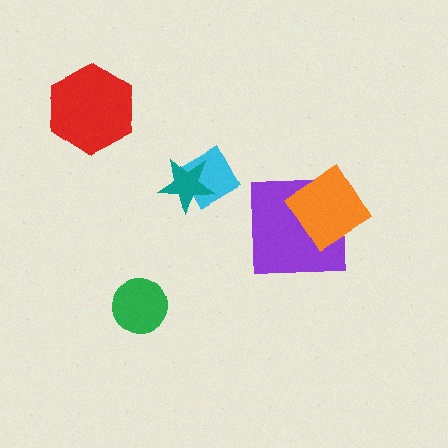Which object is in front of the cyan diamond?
The teal star is in front of the cyan diamond.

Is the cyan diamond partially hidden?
Yes, it is partially covered by another shape.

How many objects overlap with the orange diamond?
1 object overlaps with the orange diamond.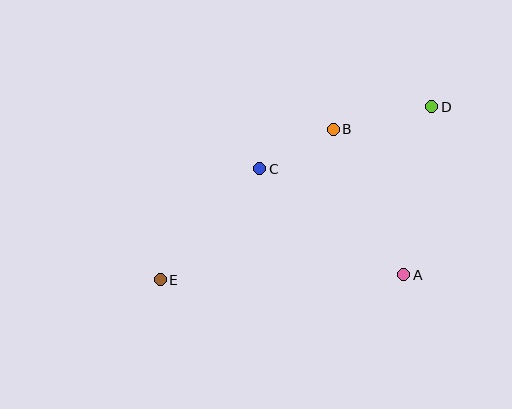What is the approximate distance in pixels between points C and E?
The distance between C and E is approximately 150 pixels.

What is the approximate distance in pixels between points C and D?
The distance between C and D is approximately 183 pixels.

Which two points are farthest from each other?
Points D and E are farthest from each other.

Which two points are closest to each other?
Points B and C are closest to each other.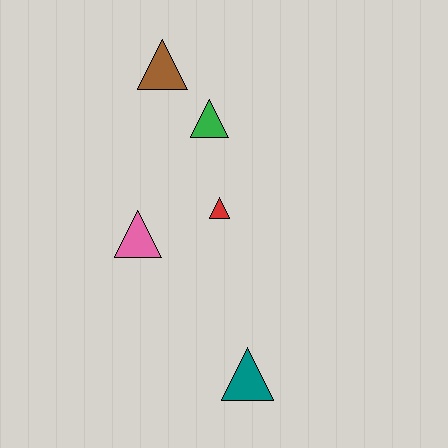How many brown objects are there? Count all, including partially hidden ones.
There is 1 brown object.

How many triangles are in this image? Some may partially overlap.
There are 5 triangles.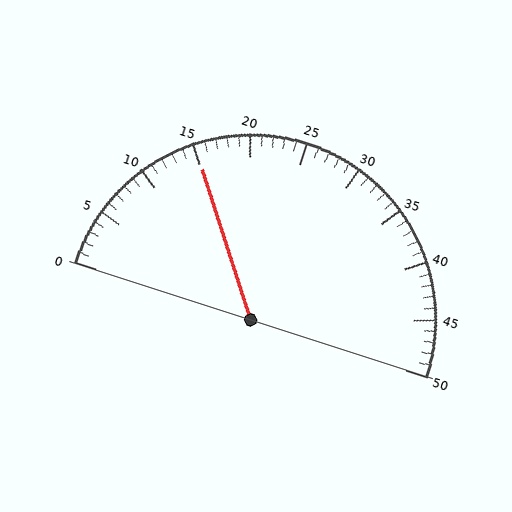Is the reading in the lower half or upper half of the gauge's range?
The reading is in the lower half of the range (0 to 50).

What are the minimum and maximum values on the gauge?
The gauge ranges from 0 to 50.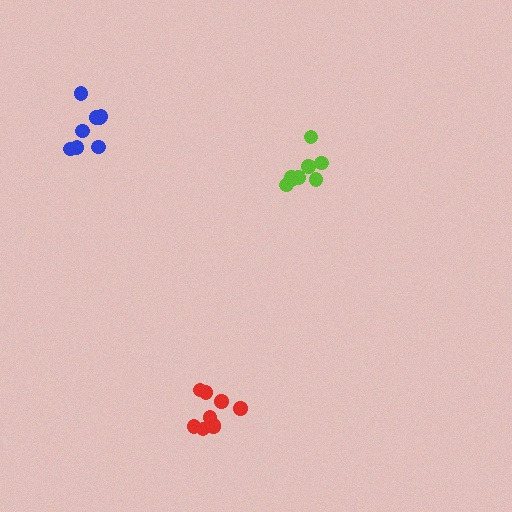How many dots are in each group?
Group 1: 8 dots, Group 2: 9 dots, Group 3: 9 dots (26 total).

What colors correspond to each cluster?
The clusters are colored: blue, lime, red.